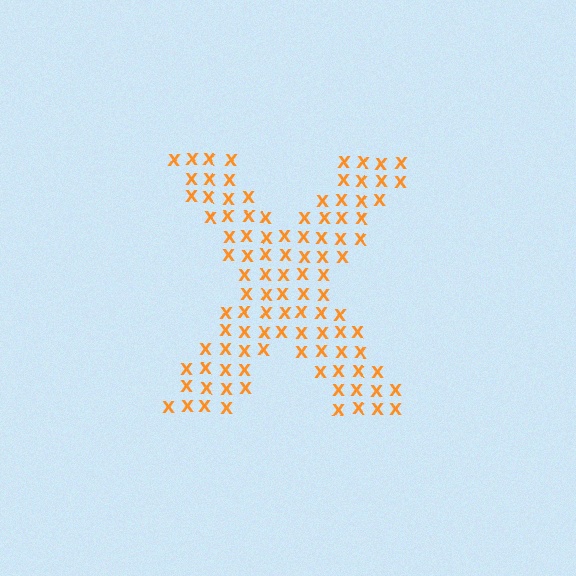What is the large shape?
The large shape is the letter X.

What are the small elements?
The small elements are letter X's.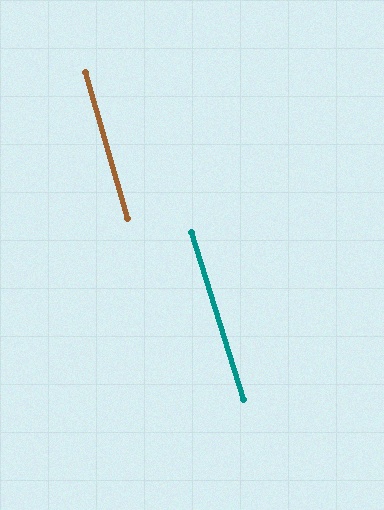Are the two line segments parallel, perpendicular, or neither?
Parallel — their directions differ by only 1.3°.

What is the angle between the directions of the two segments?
Approximately 1 degree.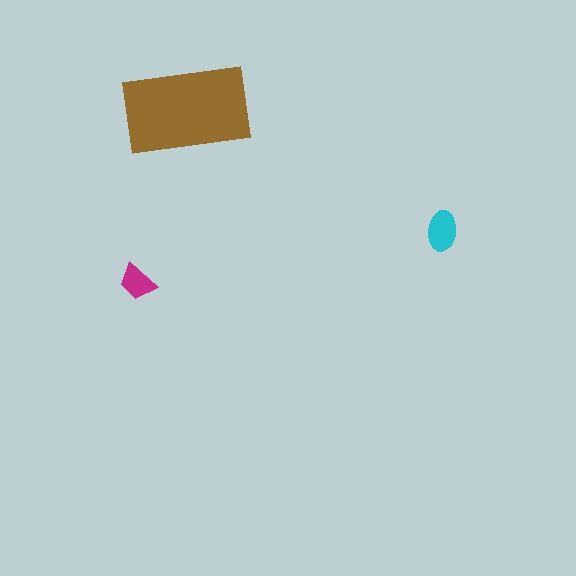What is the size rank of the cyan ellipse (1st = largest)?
2nd.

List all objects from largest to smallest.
The brown rectangle, the cyan ellipse, the magenta trapezoid.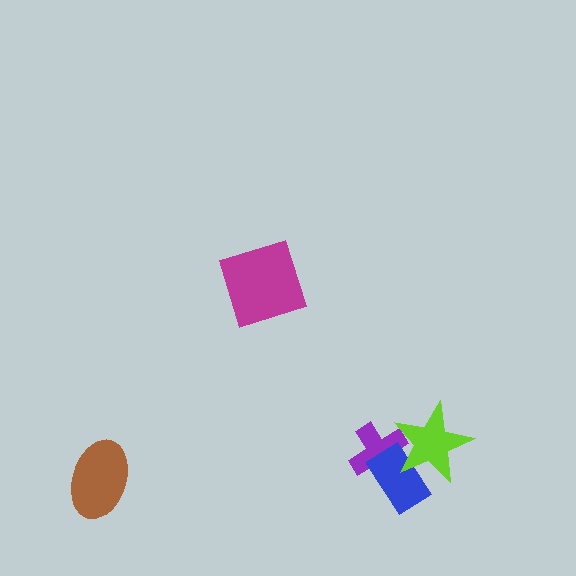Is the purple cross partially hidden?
Yes, it is partially covered by another shape.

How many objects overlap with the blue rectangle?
2 objects overlap with the blue rectangle.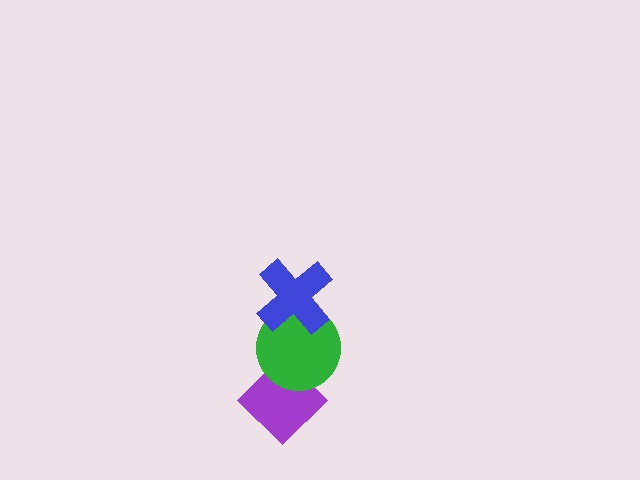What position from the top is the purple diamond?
The purple diamond is 3rd from the top.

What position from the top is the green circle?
The green circle is 2nd from the top.